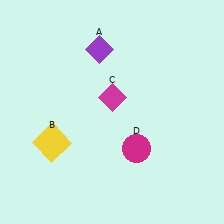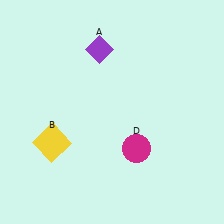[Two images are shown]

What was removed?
The magenta diamond (C) was removed in Image 2.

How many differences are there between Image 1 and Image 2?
There is 1 difference between the two images.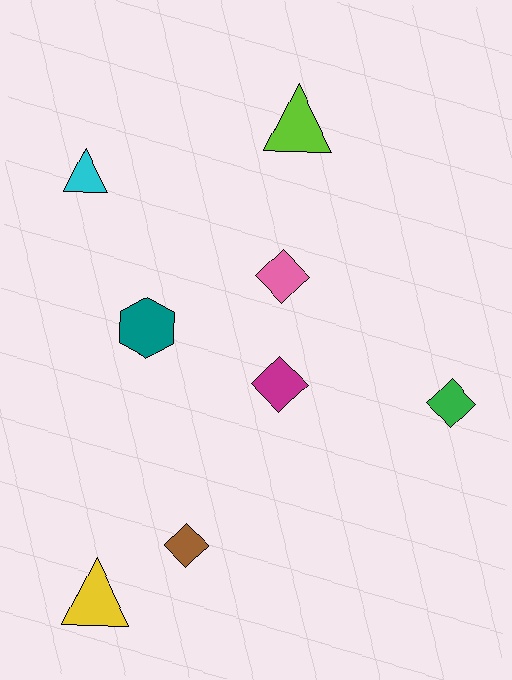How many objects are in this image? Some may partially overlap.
There are 8 objects.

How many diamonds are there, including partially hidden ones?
There are 4 diamonds.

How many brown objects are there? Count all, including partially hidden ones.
There is 1 brown object.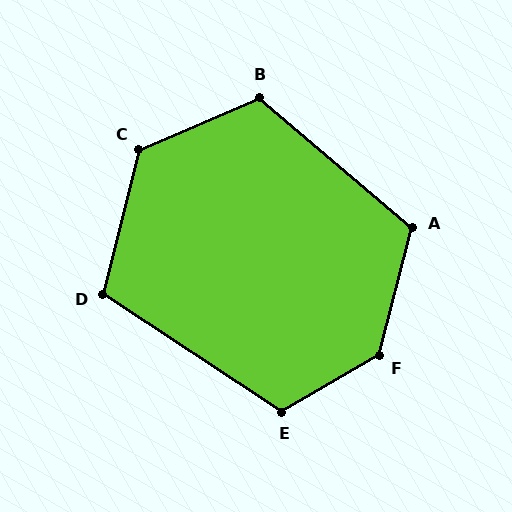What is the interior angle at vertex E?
Approximately 116 degrees (obtuse).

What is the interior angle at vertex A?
Approximately 116 degrees (obtuse).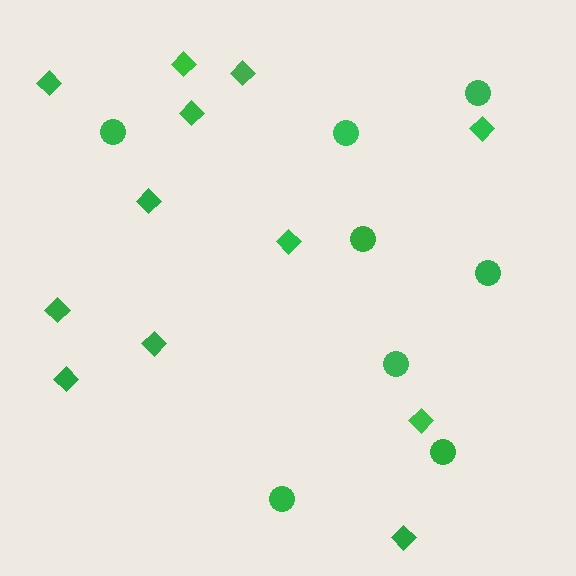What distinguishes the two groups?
There are 2 groups: one group of circles (8) and one group of diamonds (12).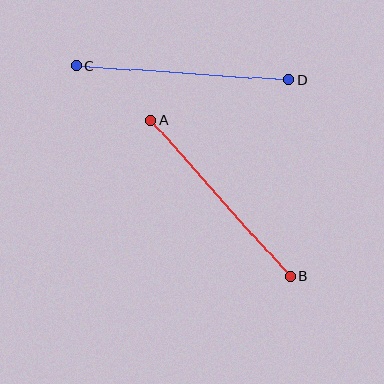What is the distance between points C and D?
The distance is approximately 213 pixels.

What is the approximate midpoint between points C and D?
The midpoint is at approximately (183, 73) pixels.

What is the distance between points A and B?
The distance is approximately 209 pixels.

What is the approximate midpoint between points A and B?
The midpoint is at approximately (221, 198) pixels.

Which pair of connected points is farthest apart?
Points C and D are farthest apart.